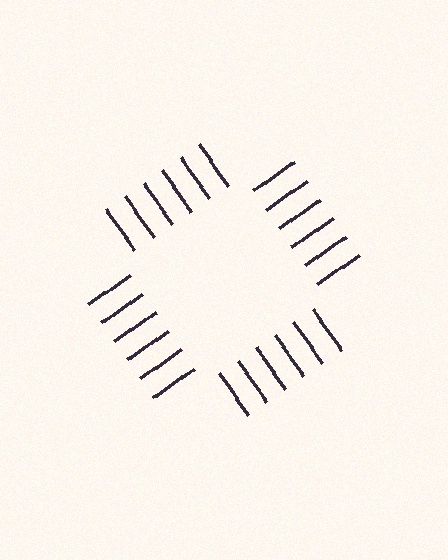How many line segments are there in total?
24 — 6 along each of the 4 edges.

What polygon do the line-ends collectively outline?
An illusory square — the line segments terminate on its edges but no continuous stroke is drawn.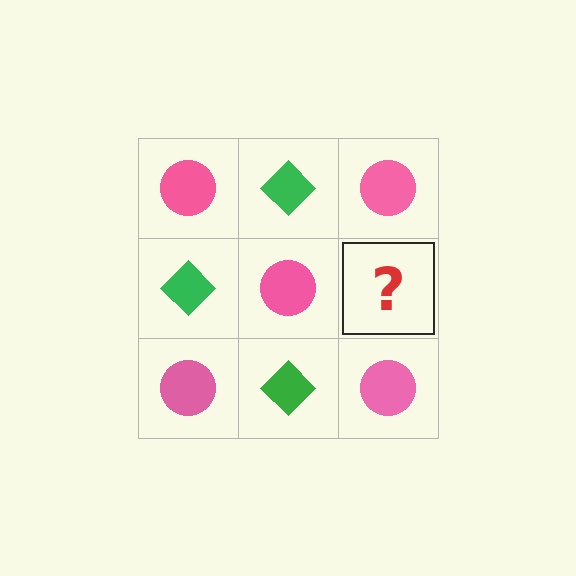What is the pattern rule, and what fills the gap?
The rule is that it alternates pink circle and green diamond in a checkerboard pattern. The gap should be filled with a green diamond.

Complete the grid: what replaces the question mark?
The question mark should be replaced with a green diamond.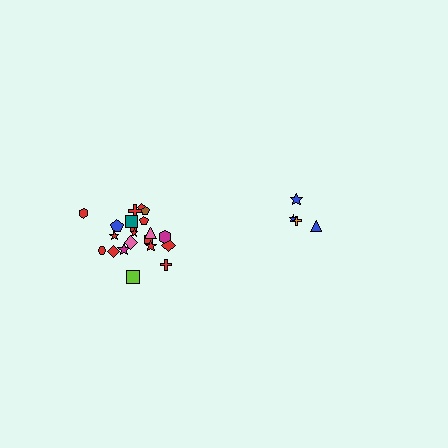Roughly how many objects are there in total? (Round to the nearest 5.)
Roughly 25 objects in total.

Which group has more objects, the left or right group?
The left group.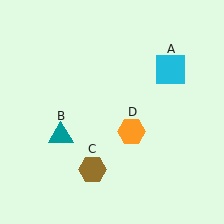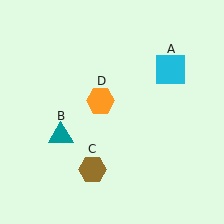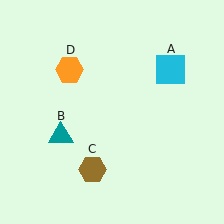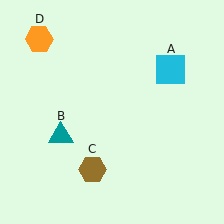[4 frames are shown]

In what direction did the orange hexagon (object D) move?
The orange hexagon (object D) moved up and to the left.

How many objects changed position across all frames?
1 object changed position: orange hexagon (object D).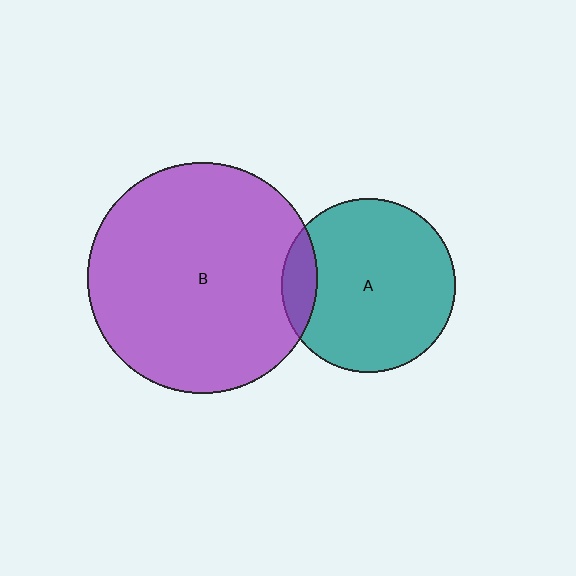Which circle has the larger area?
Circle B (purple).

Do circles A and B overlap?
Yes.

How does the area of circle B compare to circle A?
Approximately 1.8 times.